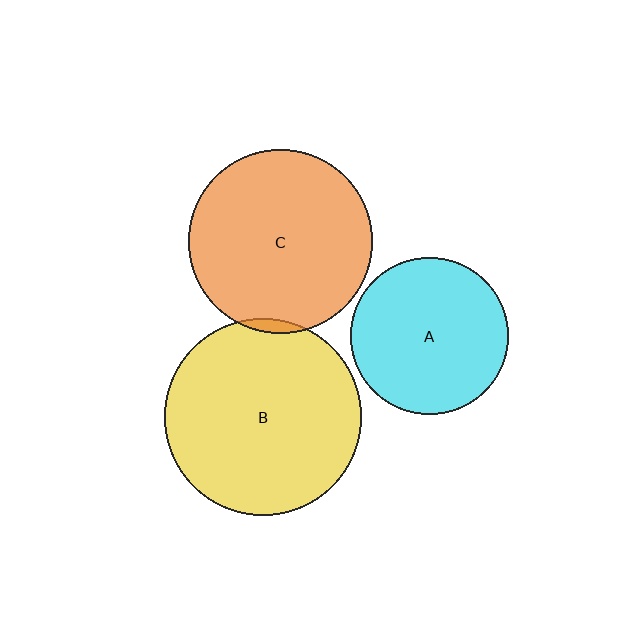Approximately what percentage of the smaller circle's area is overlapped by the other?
Approximately 5%.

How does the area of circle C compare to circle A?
Approximately 1.4 times.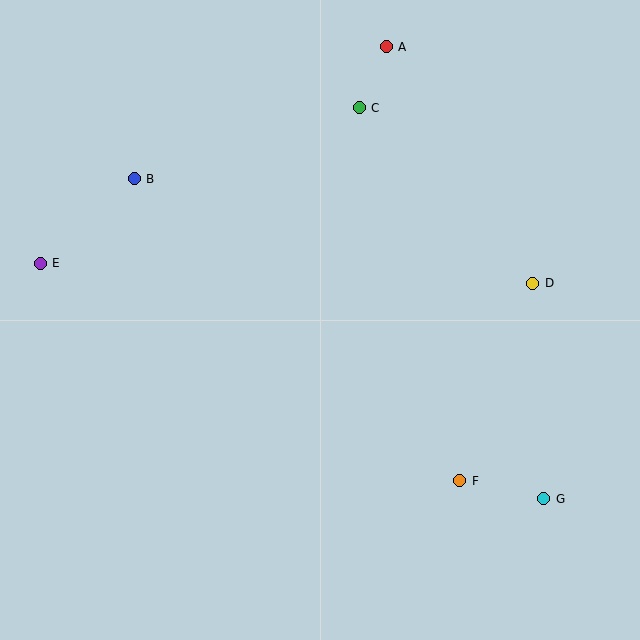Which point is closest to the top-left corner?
Point B is closest to the top-left corner.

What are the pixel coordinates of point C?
Point C is at (359, 108).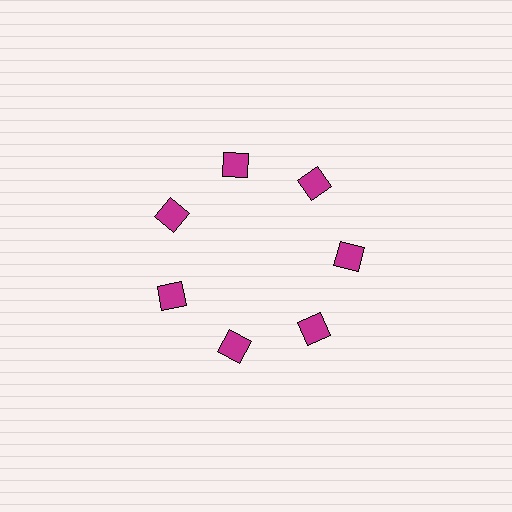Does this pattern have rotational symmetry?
Yes, this pattern has 7-fold rotational symmetry. It looks the same after rotating 51 degrees around the center.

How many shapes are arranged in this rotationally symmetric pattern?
There are 7 shapes, arranged in 7 groups of 1.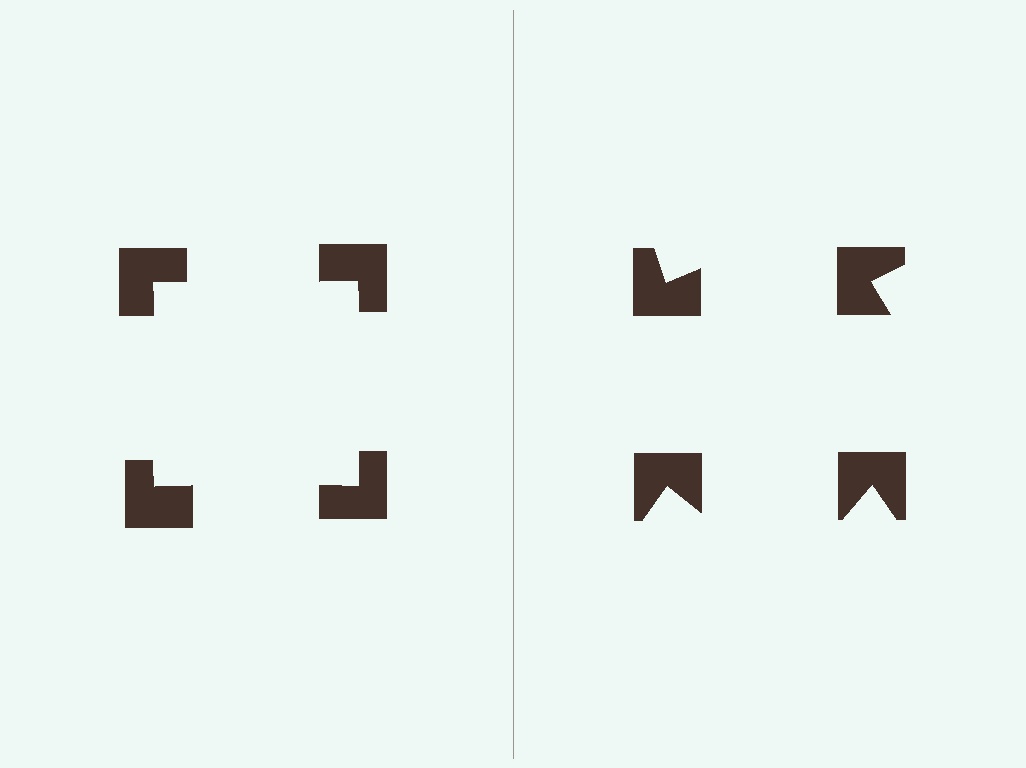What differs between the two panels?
The notched squares are positioned identically on both sides; only the wedge orientations differ. On the left they align to a square; on the right they are misaligned.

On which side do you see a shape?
An illusory square appears on the left side. On the right side the wedge cuts are rotated, so no coherent shape forms.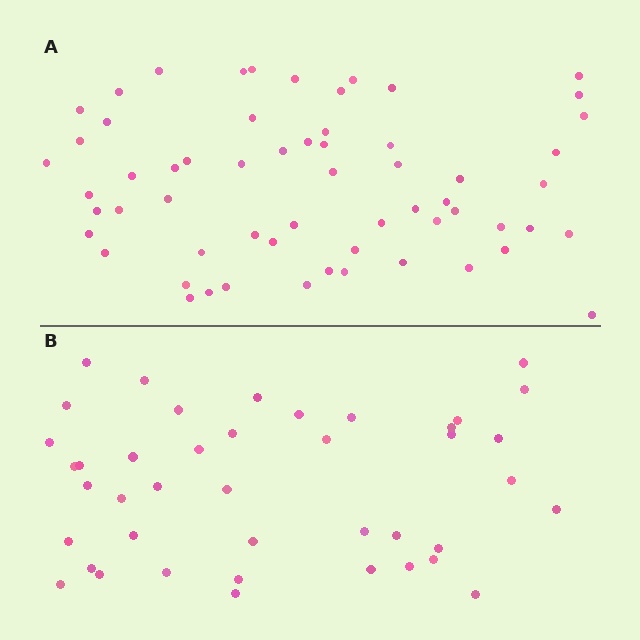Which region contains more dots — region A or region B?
Region A (the top region) has more dots.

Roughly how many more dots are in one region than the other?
Region A has approximately 20 more dots than region B.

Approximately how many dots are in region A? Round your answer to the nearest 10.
About 60 dots.